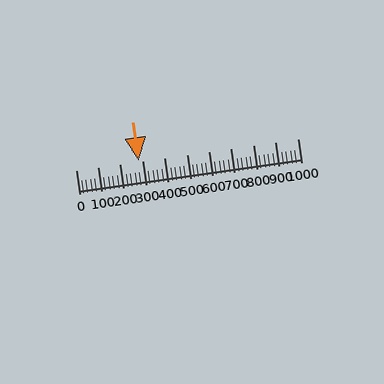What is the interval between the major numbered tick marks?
The major tick marks are spaced 100 units apart.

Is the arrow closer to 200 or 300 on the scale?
The arrow is closer to 300.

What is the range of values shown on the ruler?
The ruler shows values from 0 to 1000.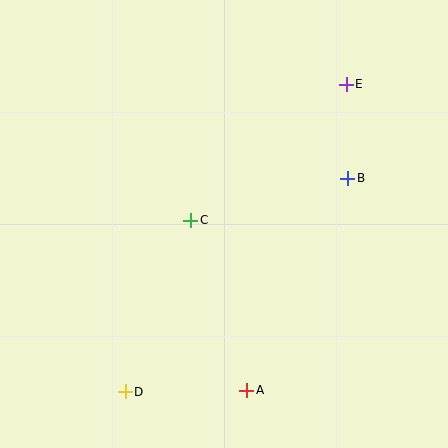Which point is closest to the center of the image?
Point C at (191, 220) is closest to the center.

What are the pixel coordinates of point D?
Point D is at (125, 392).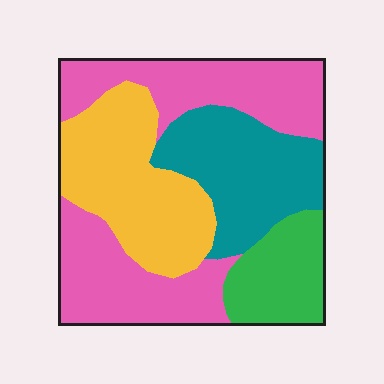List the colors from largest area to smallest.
From largest to smallest: pink, yellow, teal, green.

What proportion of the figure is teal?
Teal covers 22% of the figure.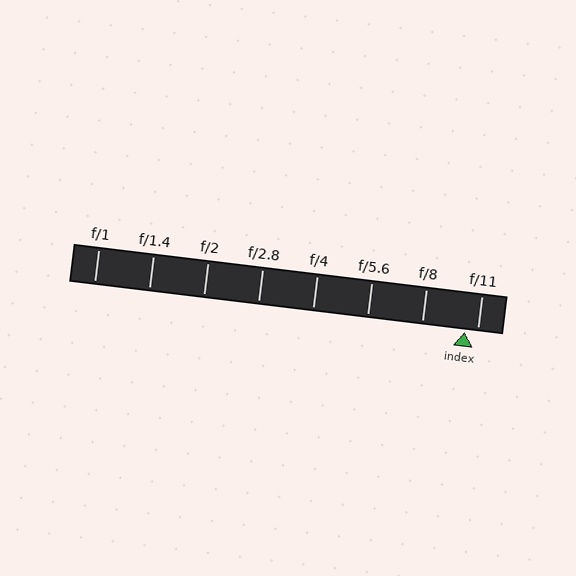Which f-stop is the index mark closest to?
The index mark is closest to f/11.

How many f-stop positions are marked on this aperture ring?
There are 8 f-stop positions marked.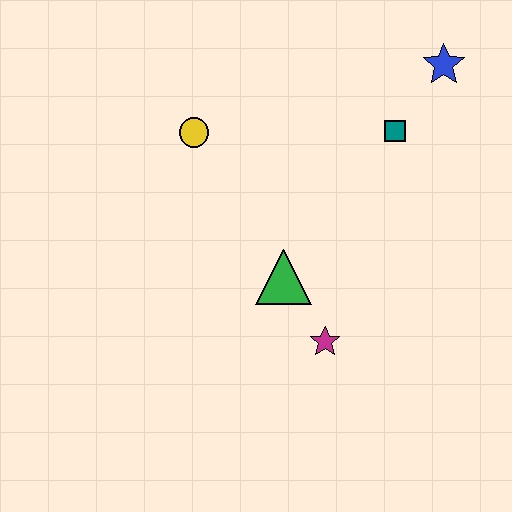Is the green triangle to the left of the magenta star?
Yes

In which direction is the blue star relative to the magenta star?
The blue star is above the magenta star.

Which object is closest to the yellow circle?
The green triangle is closest to the yellow circle.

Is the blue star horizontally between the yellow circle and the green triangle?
No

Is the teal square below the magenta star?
No